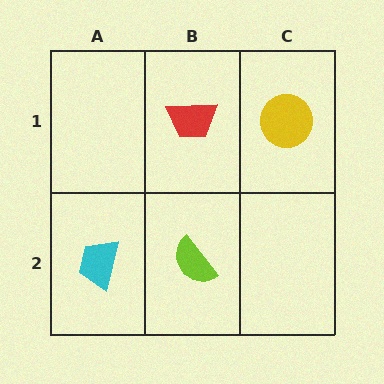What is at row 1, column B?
A red trapezoid.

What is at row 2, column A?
A cyan trapezoid.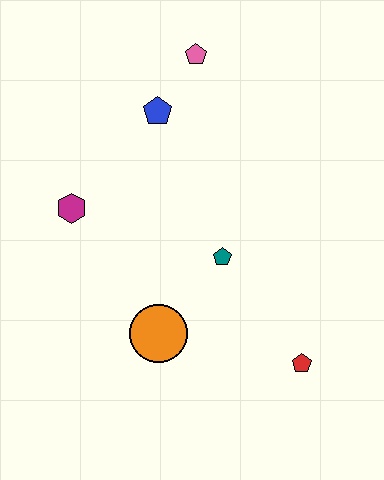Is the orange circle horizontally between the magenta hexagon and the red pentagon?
Yes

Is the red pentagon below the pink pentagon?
Yes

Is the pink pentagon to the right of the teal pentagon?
No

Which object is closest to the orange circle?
The teal pentagon is closest to the orange circle.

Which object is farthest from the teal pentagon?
The pink pentagon is farthest from the teal pentagon.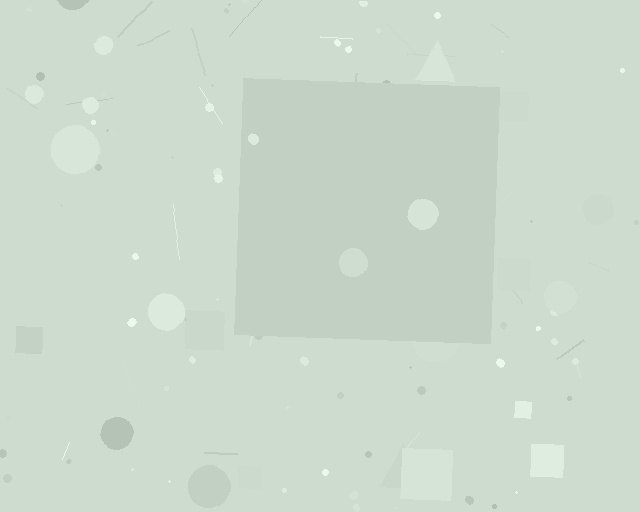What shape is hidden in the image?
A square is hidden in the image.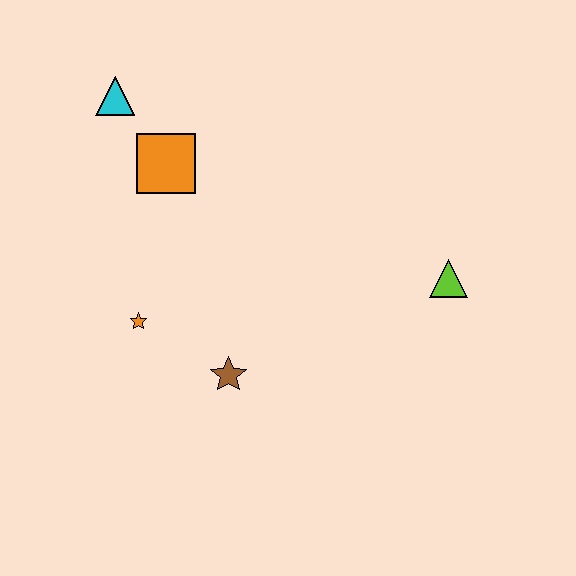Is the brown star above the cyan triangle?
No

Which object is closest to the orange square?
The cyan triangle is closest to the orange square.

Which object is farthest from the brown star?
The cyan triangle is farthest from the brown star.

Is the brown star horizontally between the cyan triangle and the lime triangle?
Yes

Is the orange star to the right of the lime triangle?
No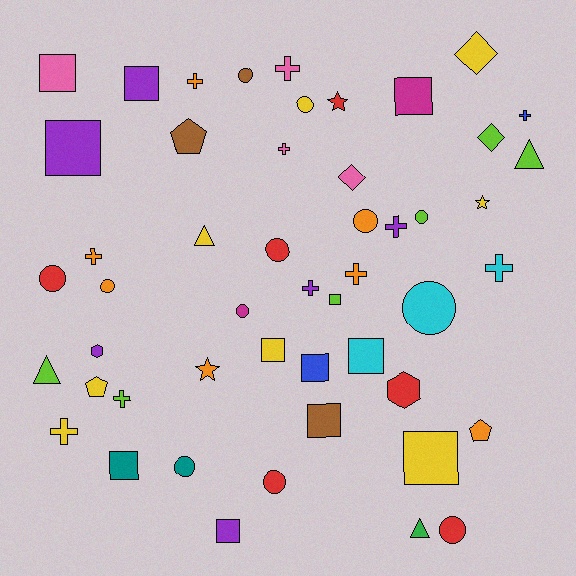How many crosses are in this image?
There are 11 crosses.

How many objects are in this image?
There are 50 objects.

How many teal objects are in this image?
There are 2 teal objects.